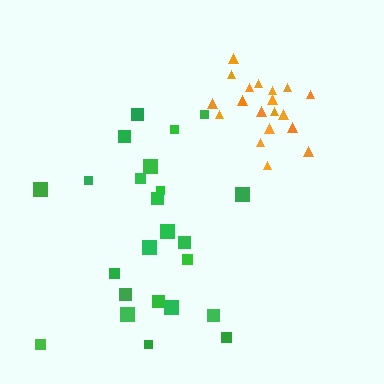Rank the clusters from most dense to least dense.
orange, green.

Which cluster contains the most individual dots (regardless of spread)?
Green (24).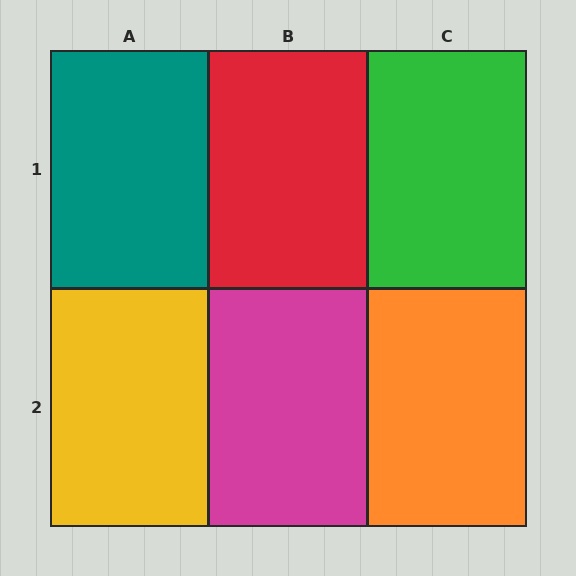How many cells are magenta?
1 cell is magenta.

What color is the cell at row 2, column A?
Yellow.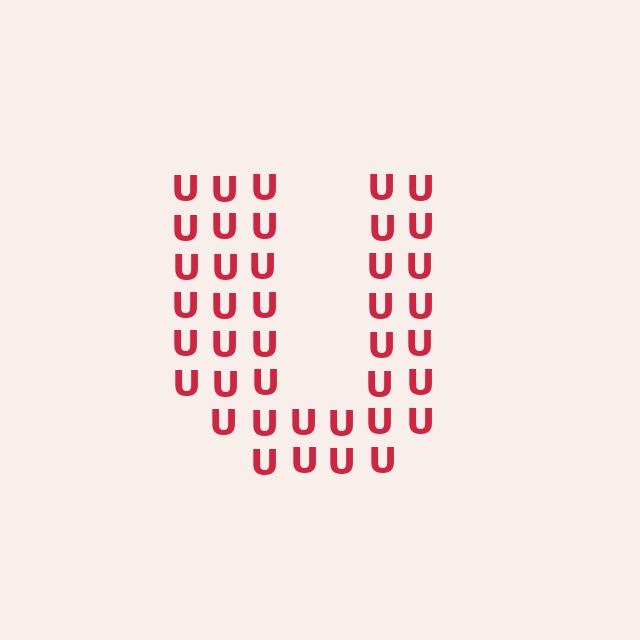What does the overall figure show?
The overall figure shows the letter U.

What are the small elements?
The small elements are letter U's.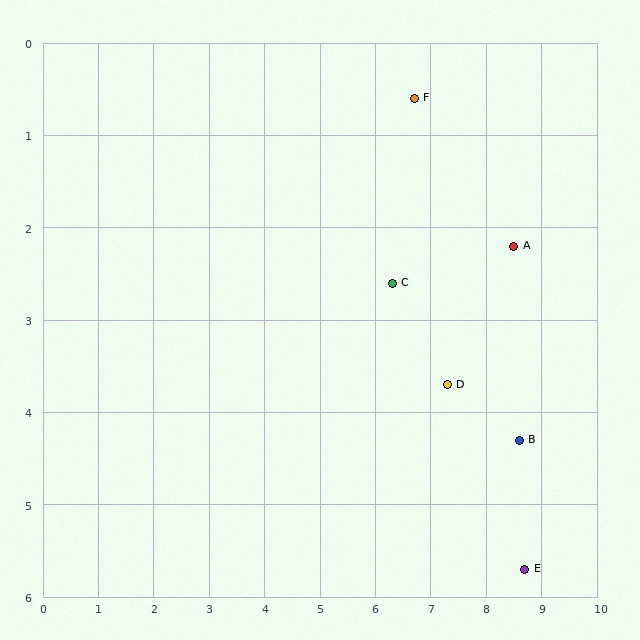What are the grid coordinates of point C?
Point C is at approximately (6.3, 2.6).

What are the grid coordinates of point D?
Point D is at approximately (7.3, 3.7).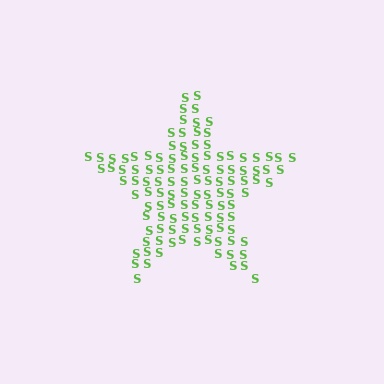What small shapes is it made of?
It is made of small letter S's.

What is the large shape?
The large shape is a star.